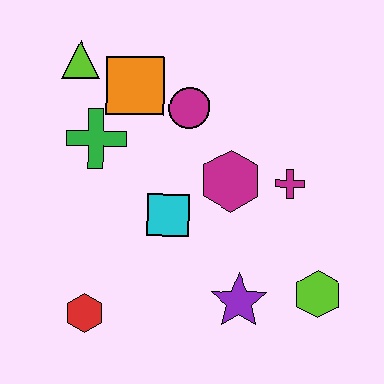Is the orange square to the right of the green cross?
Yes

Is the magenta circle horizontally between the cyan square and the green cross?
No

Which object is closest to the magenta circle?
The orange square is closest to the magenta circle.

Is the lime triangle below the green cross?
No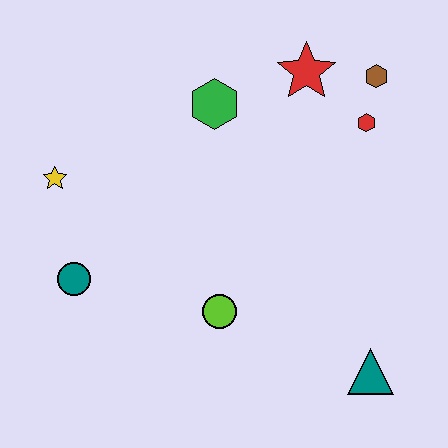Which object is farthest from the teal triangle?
The yellow star is farthest from the teal triangle.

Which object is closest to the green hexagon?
The red star is closest to the green hexagon.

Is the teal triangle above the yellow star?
No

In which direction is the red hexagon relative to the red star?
The red hexagon is to the right of the red star.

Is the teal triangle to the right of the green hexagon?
Yes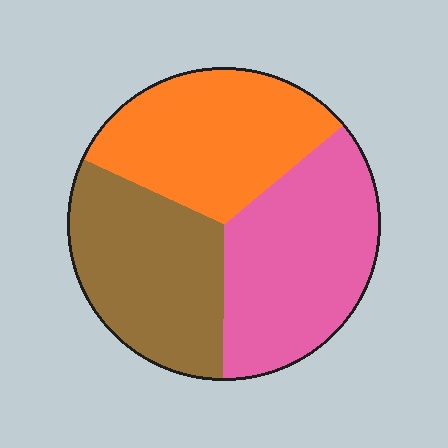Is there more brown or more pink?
Pink.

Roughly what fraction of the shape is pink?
Pink covers around 35% of the shape.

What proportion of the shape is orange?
Orange takes up about one third (1/3) of the shape.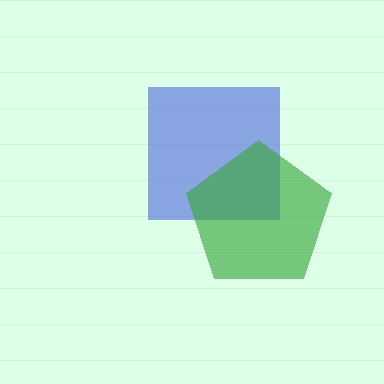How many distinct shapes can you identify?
There are 2 distinct shapes: a blue square, a green pentagon.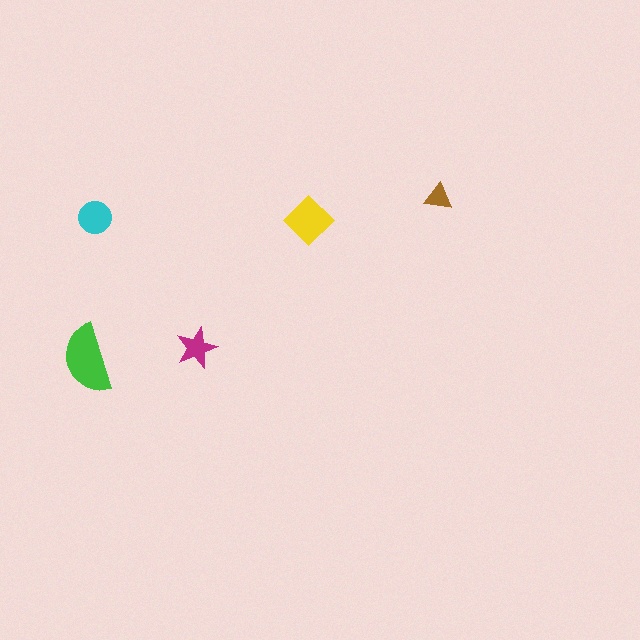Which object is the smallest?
The brown triangle.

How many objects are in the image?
There are 5 objects in the image.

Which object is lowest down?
The green semicircle is bottommost.